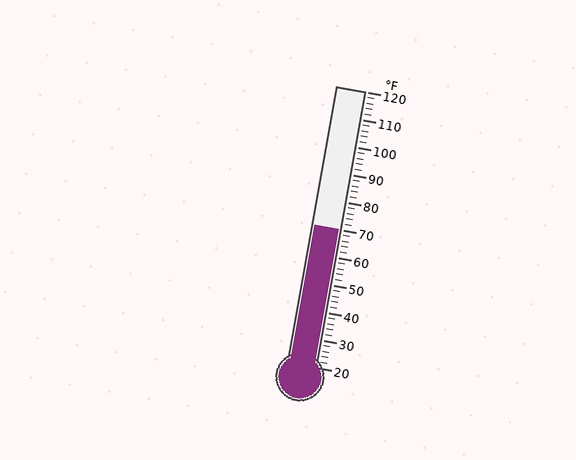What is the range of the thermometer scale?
The thermometer scale ranges from 20°F to 120°F.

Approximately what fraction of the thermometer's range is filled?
The thermometer is filled to approximately 50% of its range.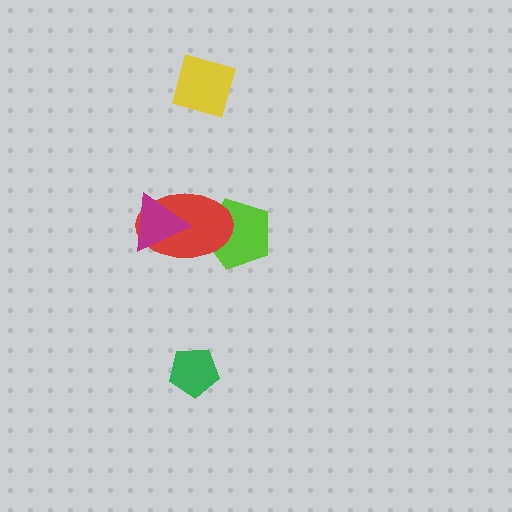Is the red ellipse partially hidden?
Yes, it is partially covered by another shape.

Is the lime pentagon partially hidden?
Yes, it is partially covered by another shape.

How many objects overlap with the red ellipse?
2 objects overlap with the red ellipse.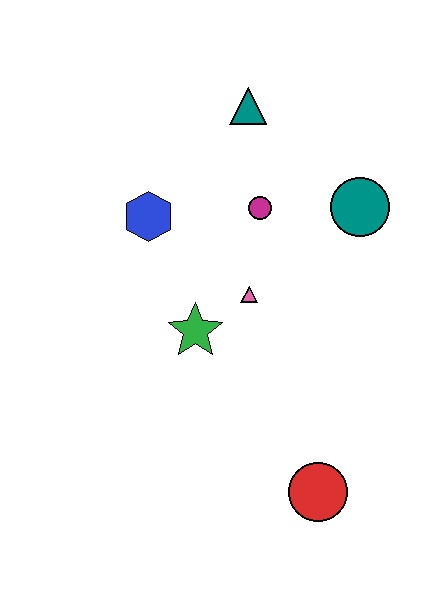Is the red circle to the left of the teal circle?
Yes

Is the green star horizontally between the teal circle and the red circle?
No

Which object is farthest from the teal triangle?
The red circle is farthest from the teal triangle.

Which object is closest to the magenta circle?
The pink triangle is closest to the magenta circle.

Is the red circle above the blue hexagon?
No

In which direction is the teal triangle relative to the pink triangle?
The teal triangle is above the pink triangle.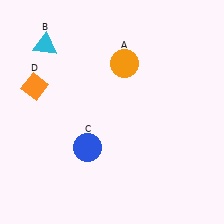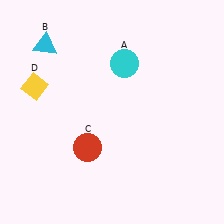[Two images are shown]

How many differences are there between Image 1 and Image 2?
There are 3 differences between the two images.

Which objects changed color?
A changed from orange to cyan. C changed from blue to red. D changed from orange to yellow.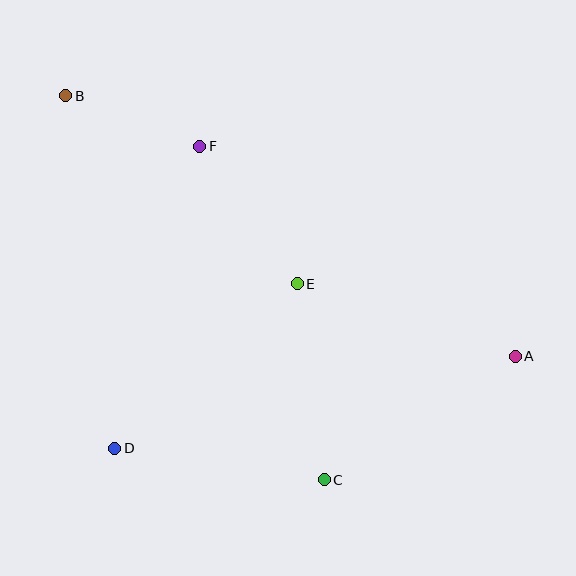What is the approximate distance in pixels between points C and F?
The distance between C and F is approximately 356 pixels.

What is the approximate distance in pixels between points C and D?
The distance between C and D is approximately 212 pixels.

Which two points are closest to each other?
Points B and F are closest to each other.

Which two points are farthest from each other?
Points A and B are farthest from each other.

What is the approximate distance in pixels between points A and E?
The distance between A and E is approximately 230 pixels.